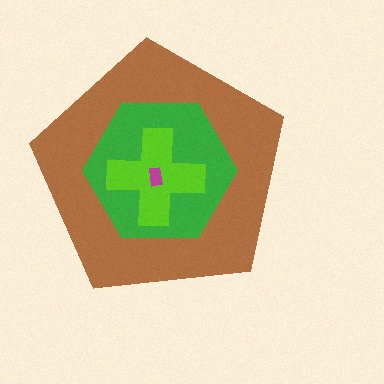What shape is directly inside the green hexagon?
The lime cross.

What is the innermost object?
The magenta rectangle.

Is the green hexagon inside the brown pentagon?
Yes.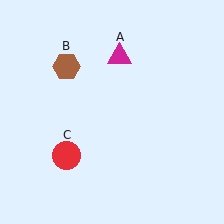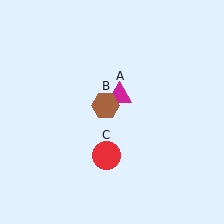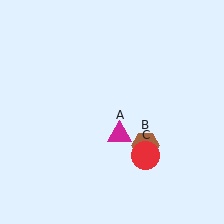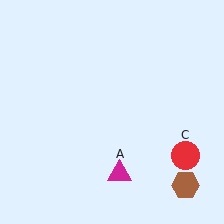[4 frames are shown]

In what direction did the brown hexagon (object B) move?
The brown hexagon (object B) moved down and to the right.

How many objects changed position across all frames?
3 objects changed position: magenta triangle (object A), brown hexagon (object B), red circle (object C).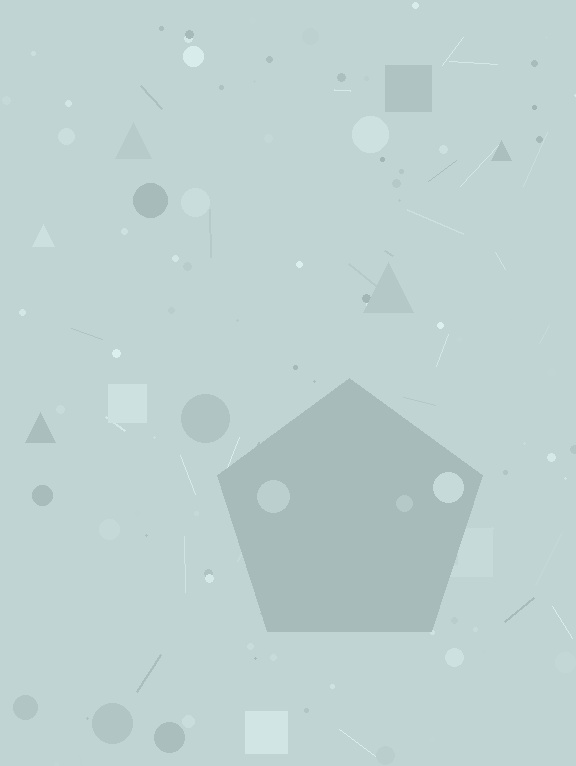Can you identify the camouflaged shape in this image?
The camouflaged shape is a pentagon.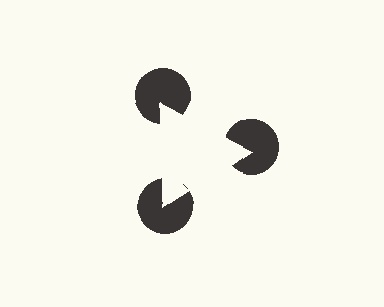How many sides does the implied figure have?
3 sides.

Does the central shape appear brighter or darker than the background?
It typically appears slightly brighter than the background, even though no actual brightness change is drawn.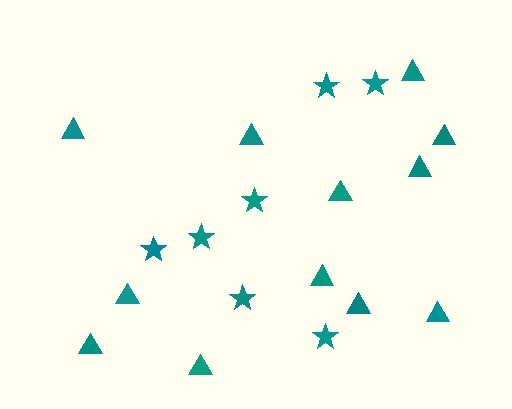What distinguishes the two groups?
There are 2 groups: one group of triangles (12) and one group of stars (7).